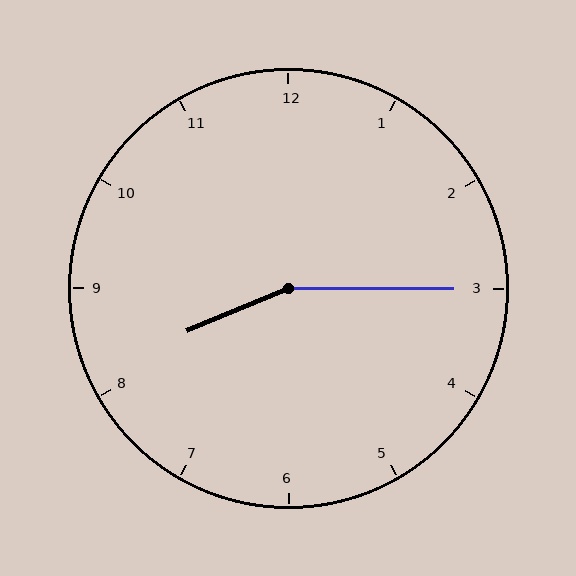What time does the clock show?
8:15.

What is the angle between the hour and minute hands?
Approximately 158 degrees.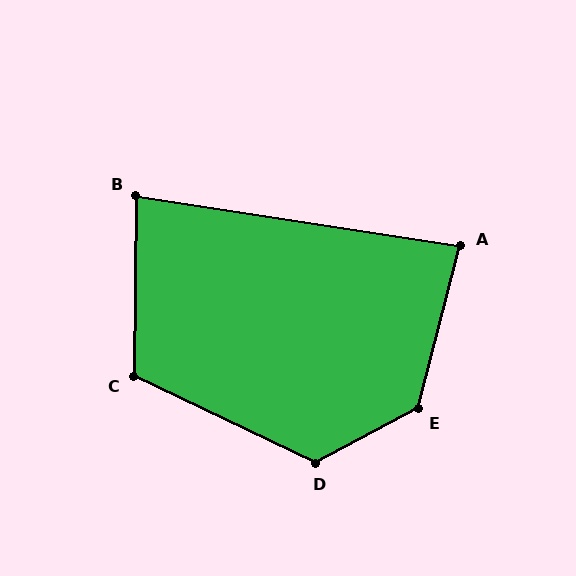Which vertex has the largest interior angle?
E, at approximately 133 degrees.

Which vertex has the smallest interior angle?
B, at approximately 82 degrees.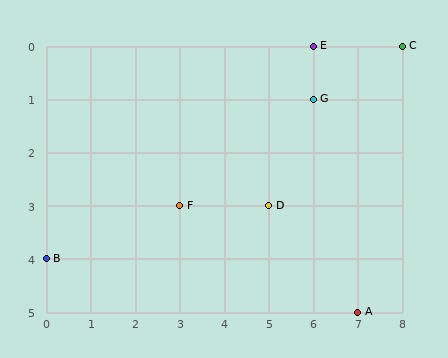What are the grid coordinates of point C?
Point C is at grid coordinates (8, 0).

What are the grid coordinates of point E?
Point E is at grid coordinates (6, 0).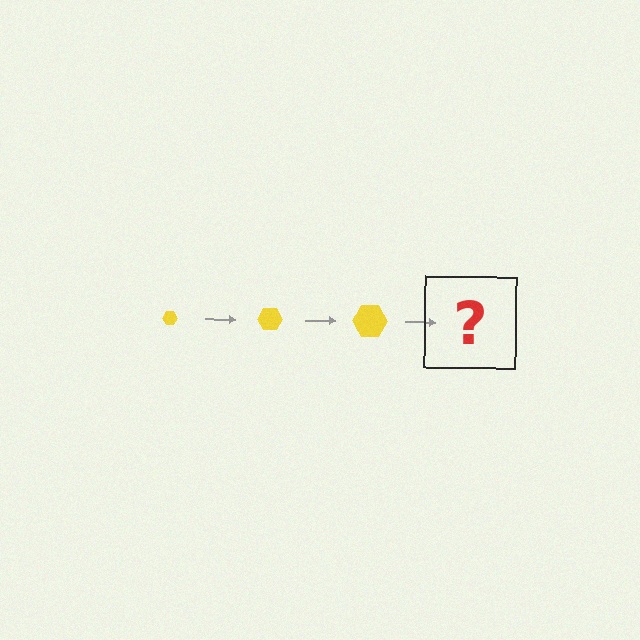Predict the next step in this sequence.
The next step is a yellow hexagon, larger than the previous one.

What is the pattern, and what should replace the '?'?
The pattern is that the hexagon gets progressively larger each step. The '?' should be a yellow hexagon, larger than the previous one.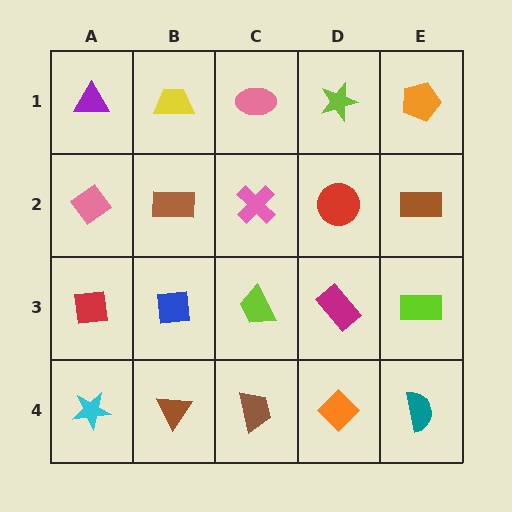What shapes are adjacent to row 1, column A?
A pink diamond (row 2, column A), a yellow trapezoid (row 1, column B).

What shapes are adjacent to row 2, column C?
A pink ellipse (row 1, column C), a lime trapezoid (row 3, column C), a brown rectangle (row 2, column B), a red circle (row 2, column D).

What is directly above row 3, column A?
A pink diamond.